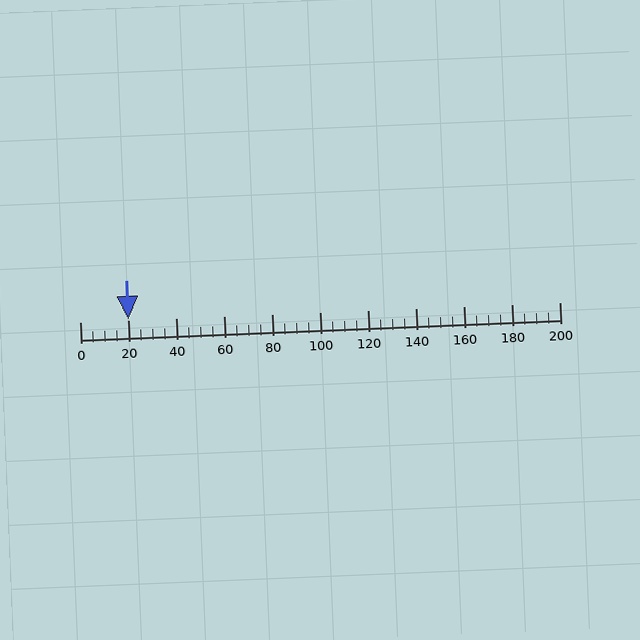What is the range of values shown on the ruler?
The ruler shows values from 0 to 200.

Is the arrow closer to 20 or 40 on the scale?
The arrow is closer to 20.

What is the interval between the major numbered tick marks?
The major tick marks are spaced 20 units apart.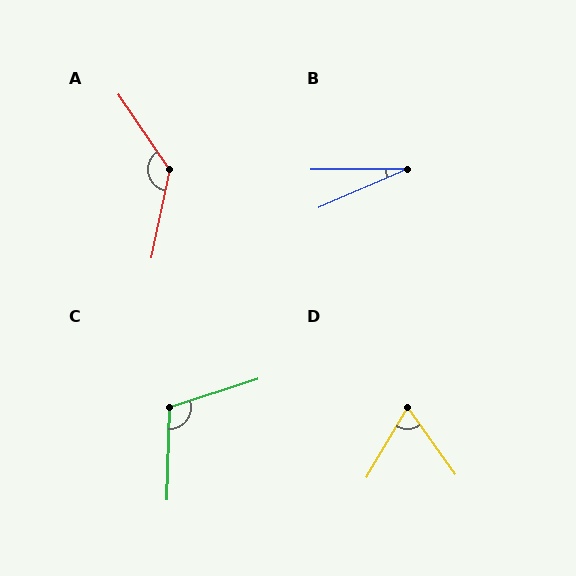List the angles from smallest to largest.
B (23°), D (66°), C (109°), A (134°).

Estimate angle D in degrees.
Approximately 66 degrees.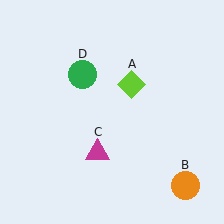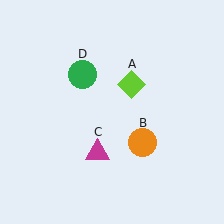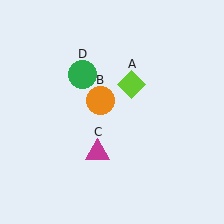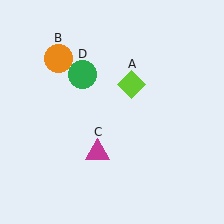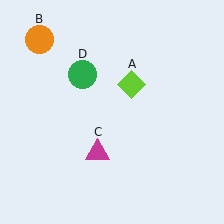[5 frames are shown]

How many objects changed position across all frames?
1 object changed position: orange circle (object B).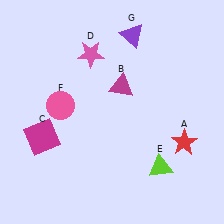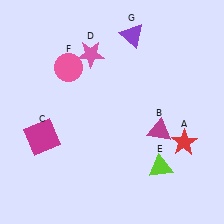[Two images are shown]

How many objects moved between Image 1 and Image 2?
2 objects moved between the two images.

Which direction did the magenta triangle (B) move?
The magenta triangle (B) moved down.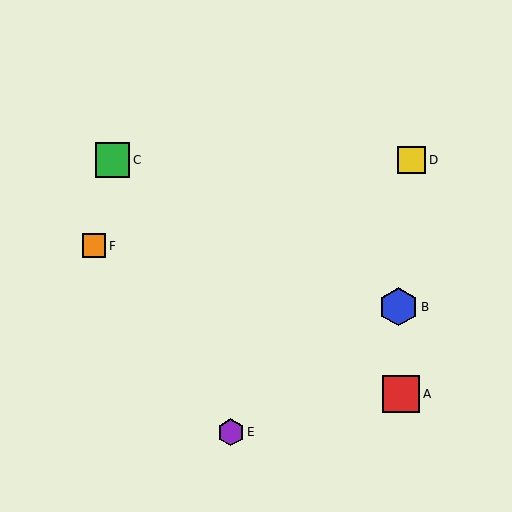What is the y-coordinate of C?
Object C is at y≈160.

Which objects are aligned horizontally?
Objects C, D are aligned horizontally.